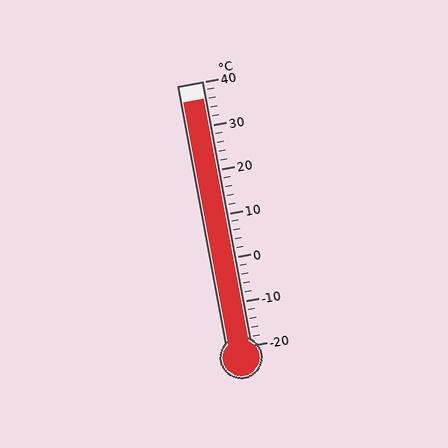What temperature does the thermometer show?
The thermometer shows approximately 36°C.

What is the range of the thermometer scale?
The thermometer scale ranges from -20°C to 40°C.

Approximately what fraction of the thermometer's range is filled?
The thermometer is filled to approximately 95% of its range.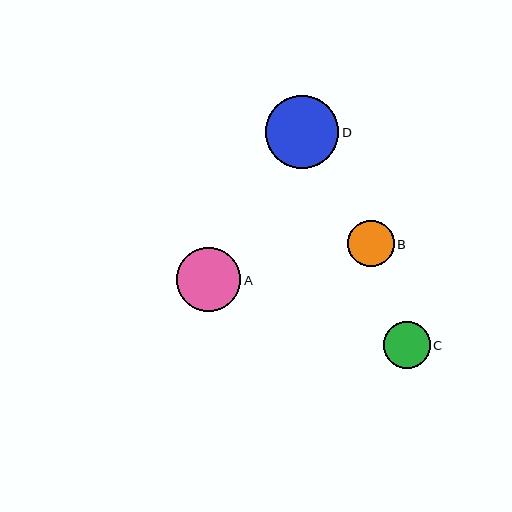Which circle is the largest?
Circle D is the largest with a size of approximately 73 pixels.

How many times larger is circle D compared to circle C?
Circle D is approximately 1.6 times the size of circle C.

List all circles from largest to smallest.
From largest to smallest: D, A, C, B.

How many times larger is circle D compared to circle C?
Circle D is approximately 1.6 times the size of circle C.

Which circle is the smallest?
Circle B is the smallest with a size of approximately 46 pixels.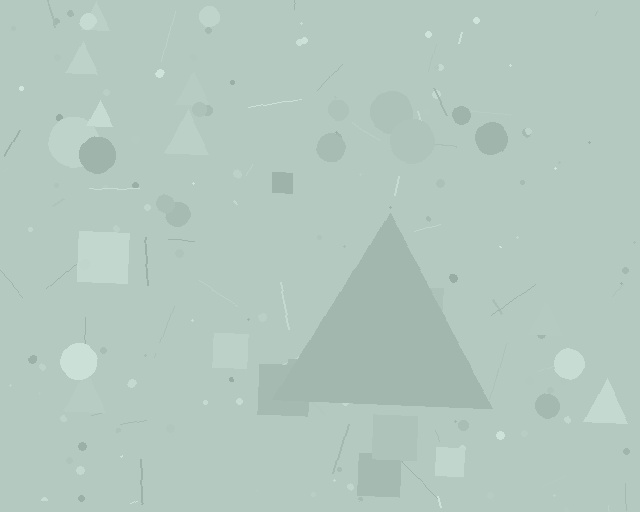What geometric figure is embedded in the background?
A triangle is embedded in the background.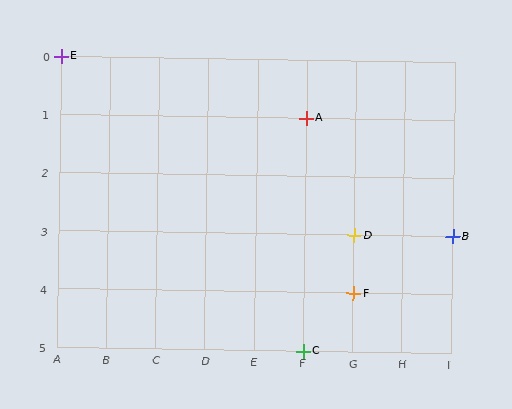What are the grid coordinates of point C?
Point C is at grid coordinates (F, 5).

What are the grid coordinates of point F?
Point F is at grid coordinates (G, 4).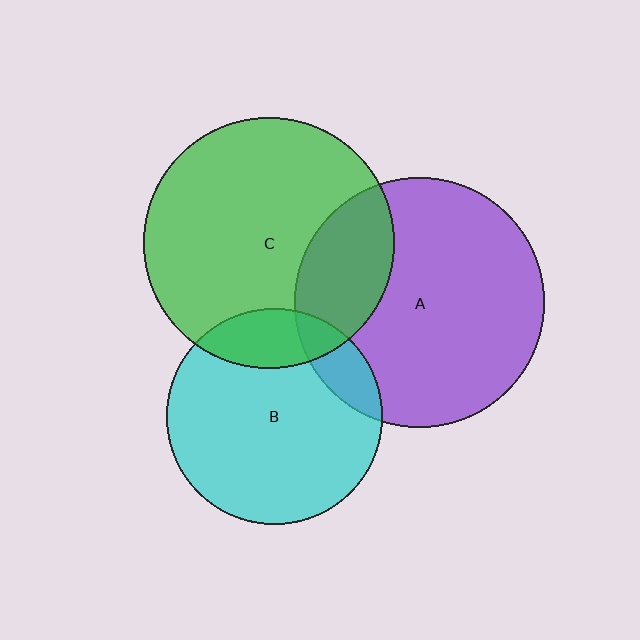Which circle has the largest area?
Circle C (green).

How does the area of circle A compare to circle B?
Approximately 1.3 times.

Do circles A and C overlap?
Yes.